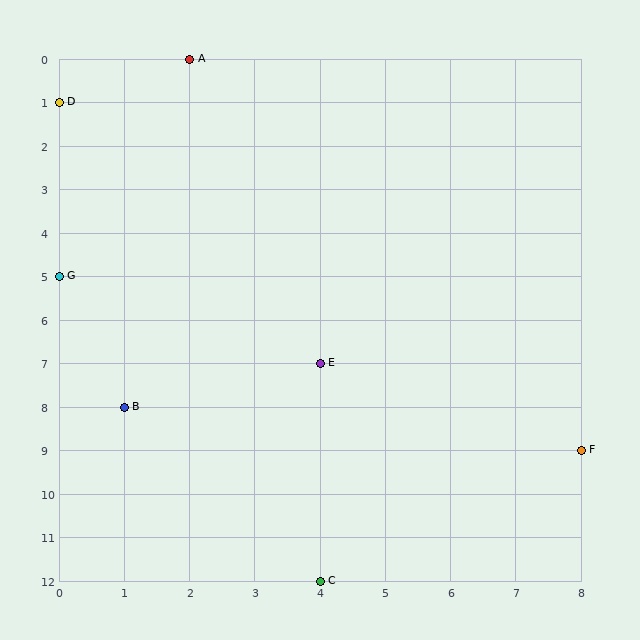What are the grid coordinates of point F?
Point F is at grid coordinates (8, 9).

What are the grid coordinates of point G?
Point G is at grid coordinates (0, 5).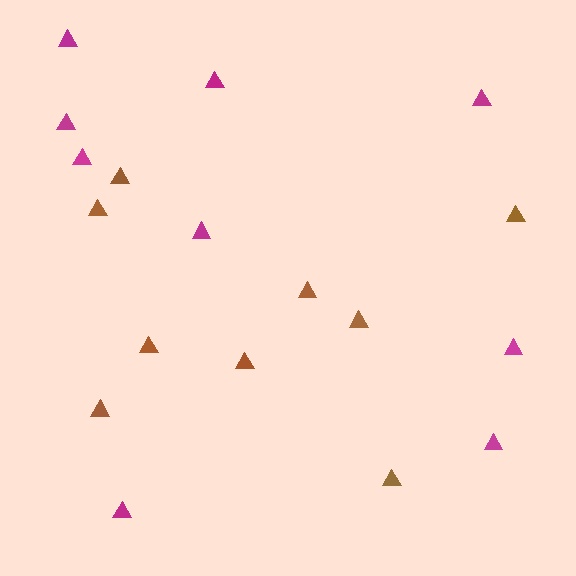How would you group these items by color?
There are 2 groups: one group of brown triangles (9) and one group of magenta triangles (9).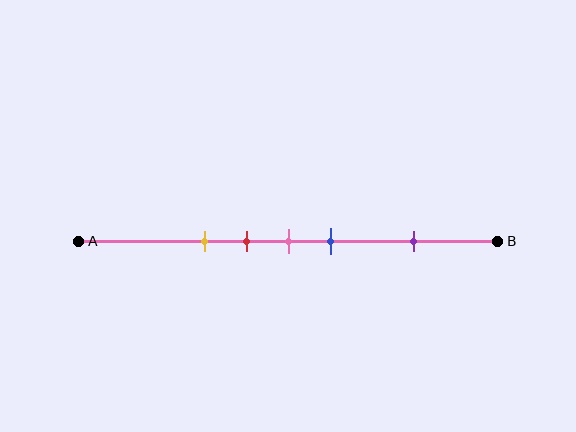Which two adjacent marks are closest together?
The red and pink marks are the closest adjacent pair.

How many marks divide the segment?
There are 5 marks dividing the segment.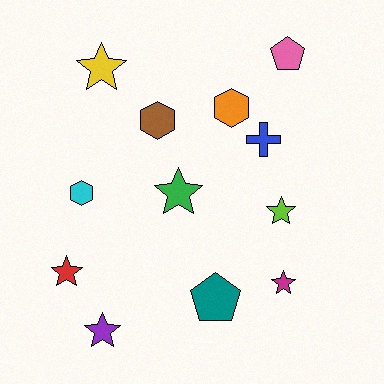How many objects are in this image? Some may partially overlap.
There are 12 objects.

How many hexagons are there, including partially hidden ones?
There are 3 hexagons.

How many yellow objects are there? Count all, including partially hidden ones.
There is 1 yellow object.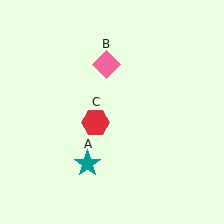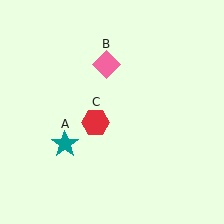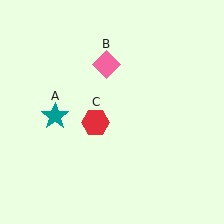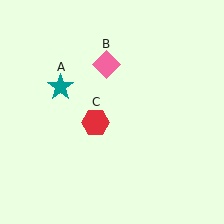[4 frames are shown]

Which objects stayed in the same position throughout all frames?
Pink diamond (object B) and red hexagon (object C) remained stationary.